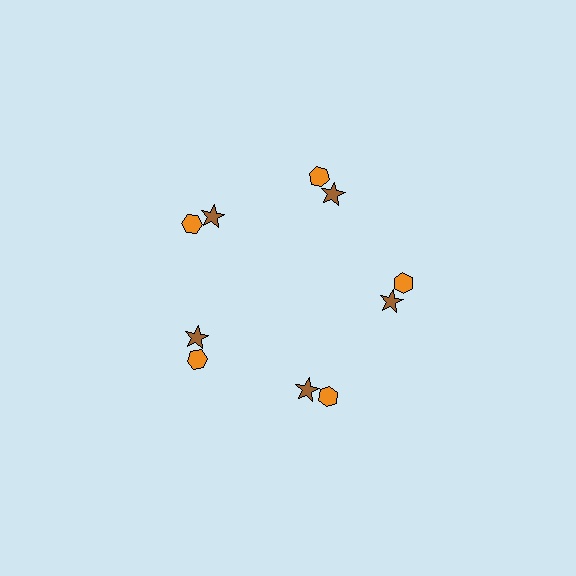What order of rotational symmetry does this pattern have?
This pattern has 5-fold rotational symmetry.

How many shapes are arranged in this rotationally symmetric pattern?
There are 10 shapes, arranged in 5 groups of 2.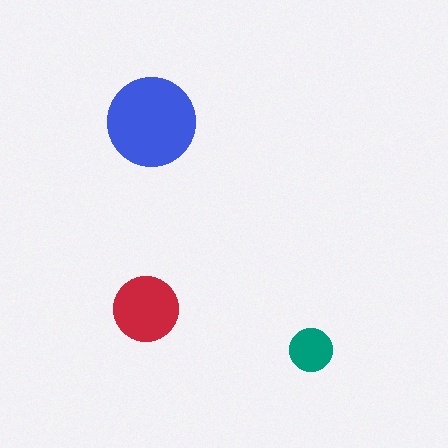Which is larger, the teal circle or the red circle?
The red one.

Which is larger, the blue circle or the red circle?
The blue one.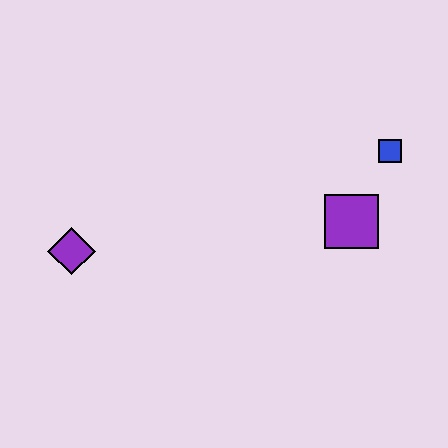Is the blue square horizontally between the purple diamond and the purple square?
No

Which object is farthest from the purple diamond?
The blue square is farthest from the purple diamond.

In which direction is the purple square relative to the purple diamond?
The purple square is to the right of the purple diamond.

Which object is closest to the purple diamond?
The purple square is closest to the purple diamond.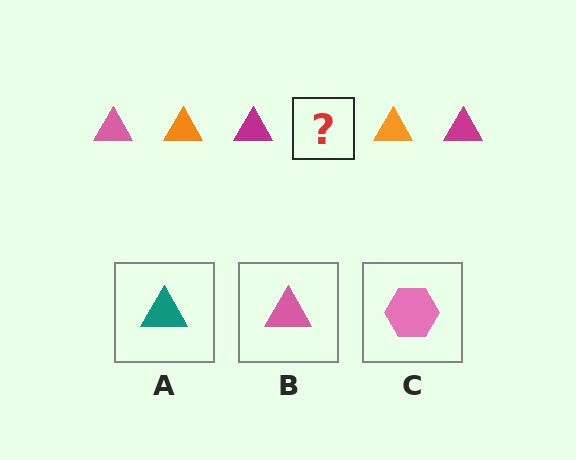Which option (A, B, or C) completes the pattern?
B.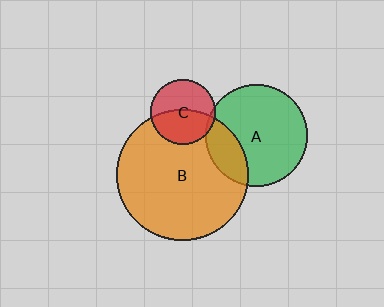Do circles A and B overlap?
Yes.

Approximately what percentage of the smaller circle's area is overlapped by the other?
Approximately 20%.